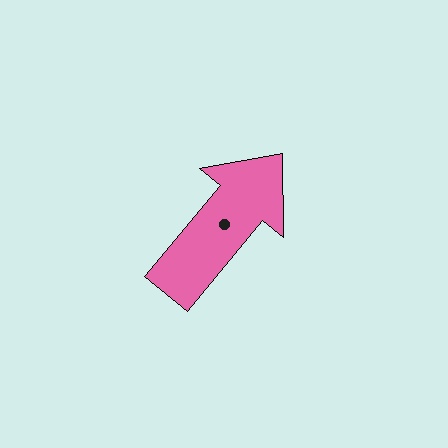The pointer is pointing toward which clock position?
Roughly 1 o'clock.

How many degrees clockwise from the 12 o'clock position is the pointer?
Approximately 40 degrees.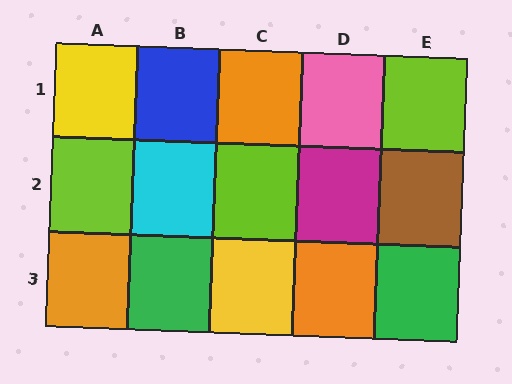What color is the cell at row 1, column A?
Yellow.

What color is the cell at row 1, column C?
Orange.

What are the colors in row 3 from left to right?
Orange, green, yellow, orange, green.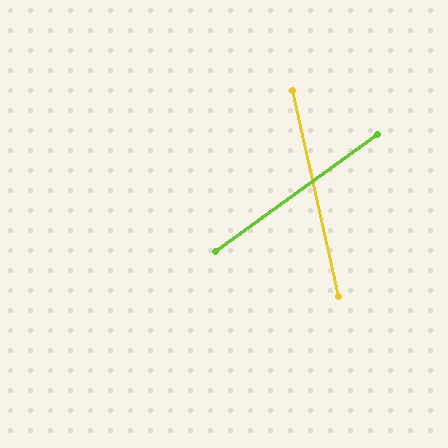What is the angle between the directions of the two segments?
Approximately 67 degrees.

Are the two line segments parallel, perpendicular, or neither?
Neither parallel nor perpendicular — they differ by about 67°.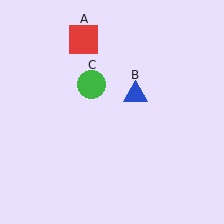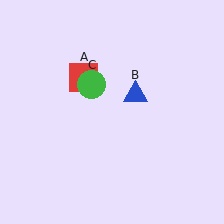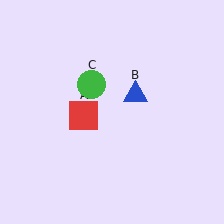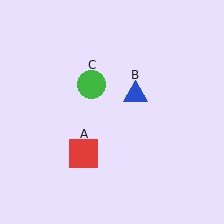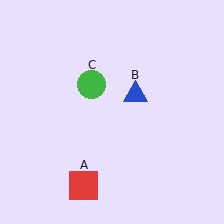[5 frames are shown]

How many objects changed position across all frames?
1 object changed position: red square (object A).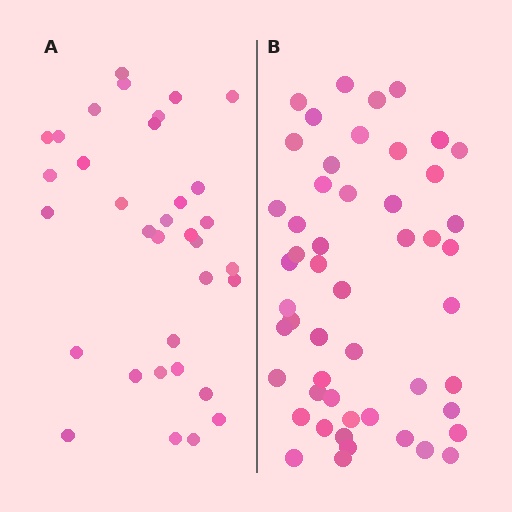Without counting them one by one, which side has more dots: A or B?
Region B (the right region) has more dots.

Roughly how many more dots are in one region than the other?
Region B has approximately 15 more dots than region A.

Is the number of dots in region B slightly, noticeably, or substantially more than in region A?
Region B has substantially more. The ratio is roughly 1.5 to 1.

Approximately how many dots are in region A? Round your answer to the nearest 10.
About 30 dots. (The exact count is 34, which rounds to 30.)